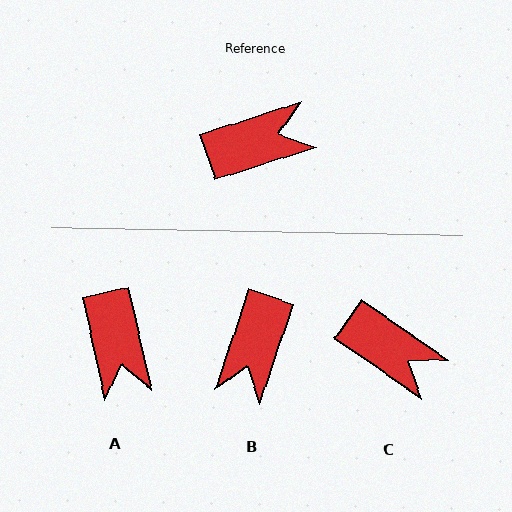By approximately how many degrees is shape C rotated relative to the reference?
Approximately 53 degrees clockwise.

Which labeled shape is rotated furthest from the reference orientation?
B, about 127 degrees away.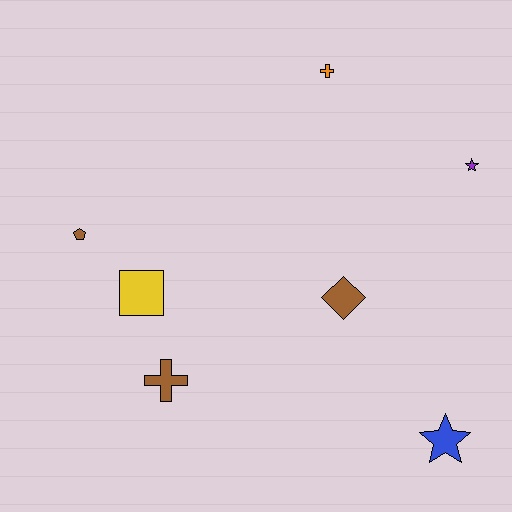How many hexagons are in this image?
There are no hexagons.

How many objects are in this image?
There are 7 objects.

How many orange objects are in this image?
There is 1 orange object.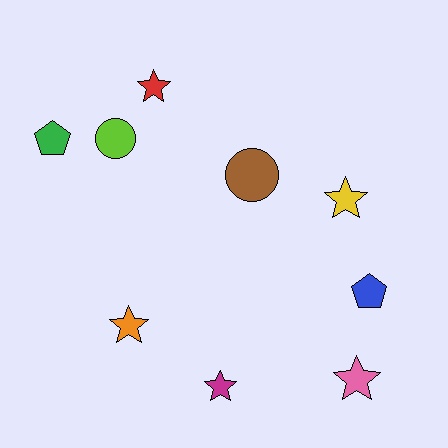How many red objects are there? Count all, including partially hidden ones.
There is 1 red object.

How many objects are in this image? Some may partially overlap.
There are 9 objects.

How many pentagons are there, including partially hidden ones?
There are 2 pentagons.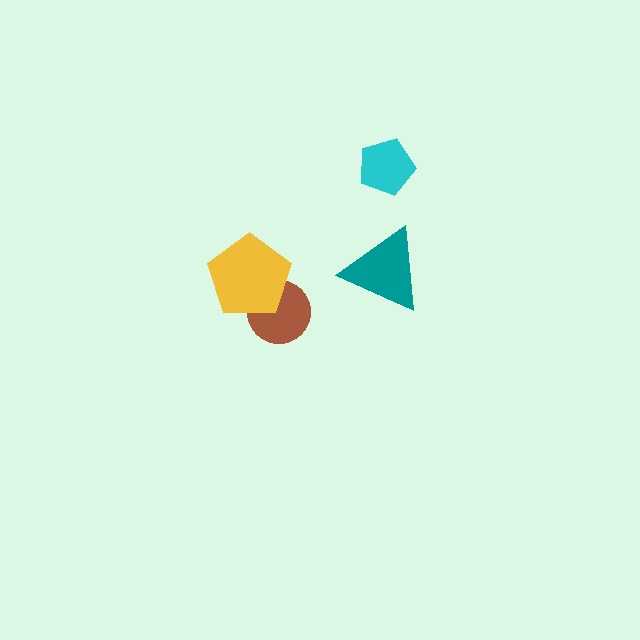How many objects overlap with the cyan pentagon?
0 objects overlap with the cyan pentagon.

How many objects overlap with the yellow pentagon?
1 object overlaps with the yellow pentagon.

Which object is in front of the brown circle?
The yellow pentagon is in front of the brown circle.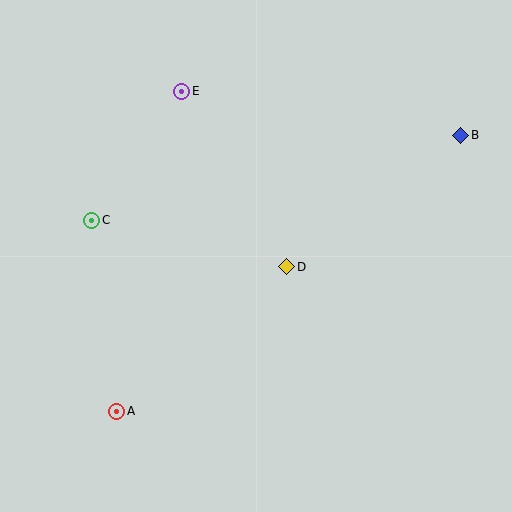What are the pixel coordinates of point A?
Point A is at (117, 411).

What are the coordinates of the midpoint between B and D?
The midpoint between B and D is at (374, 201).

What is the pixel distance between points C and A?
The distance between C and A is 192 pixels.